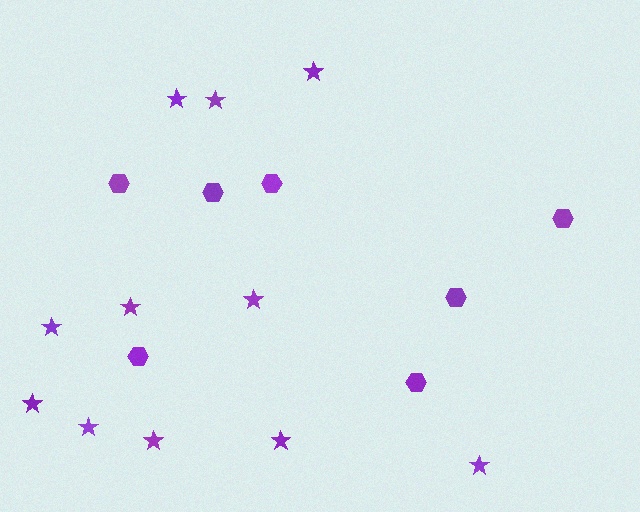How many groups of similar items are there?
There are 2 groups: one group of stars (11) and one group of hexagons (7).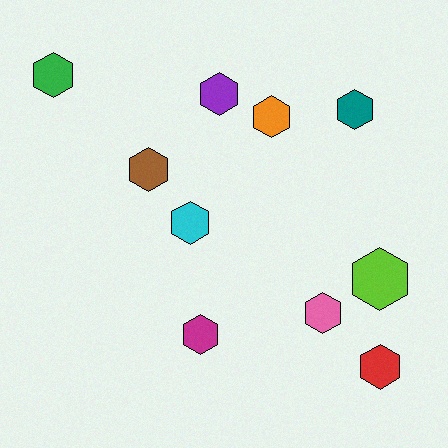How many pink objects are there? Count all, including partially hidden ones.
There is 1 pink object.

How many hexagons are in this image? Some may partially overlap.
There are 10 hexagons.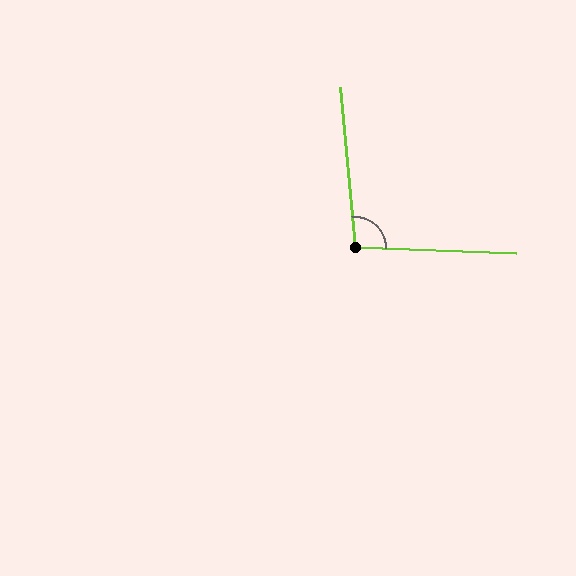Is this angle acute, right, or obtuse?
It is obtuse.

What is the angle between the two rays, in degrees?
Approximately 97 degrees.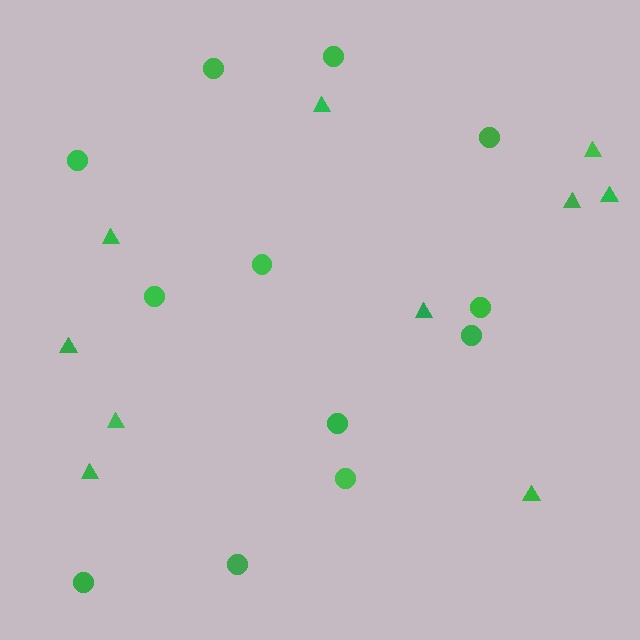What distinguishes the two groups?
There are 2 groups: one group of triangles (10) and one group of circles (12).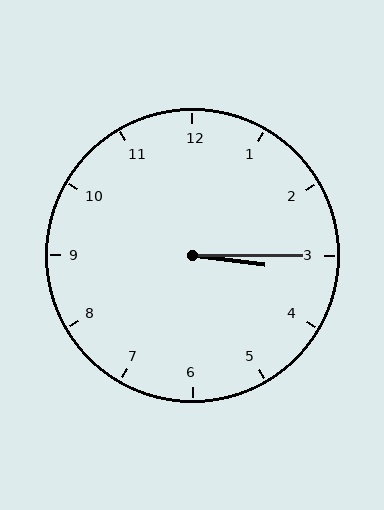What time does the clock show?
3:15.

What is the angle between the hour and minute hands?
Approximately 8 degrees.